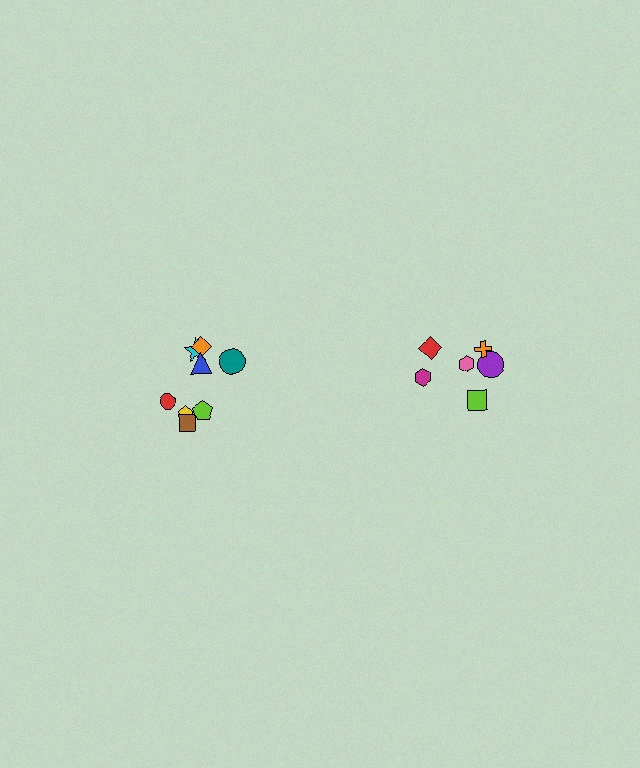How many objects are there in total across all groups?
There are 14 objects.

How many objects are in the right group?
There are 6 objects.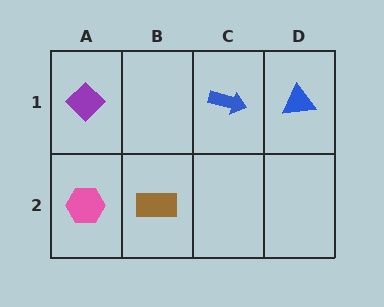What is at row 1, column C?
A blue arrow.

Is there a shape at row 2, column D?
No, that cell is empty.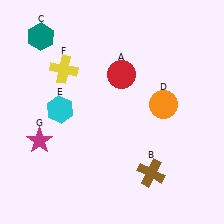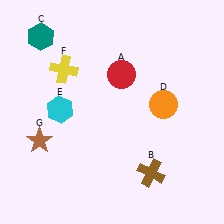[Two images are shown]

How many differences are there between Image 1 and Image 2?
There is 1 difference between the two images.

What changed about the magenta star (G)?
In Image 1, G is magenta. In Image 2, it changed to brown.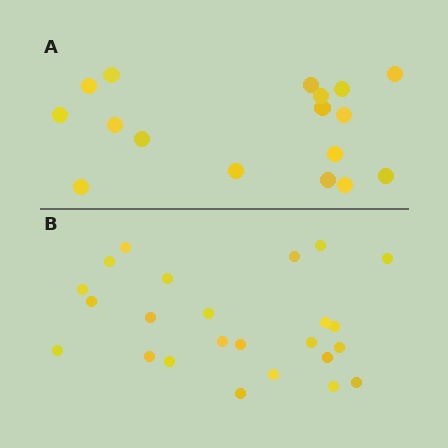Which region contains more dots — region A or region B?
Region B (the bottom region) has more dots.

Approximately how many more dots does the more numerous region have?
Region B has roughly 8 or so more dots than region A.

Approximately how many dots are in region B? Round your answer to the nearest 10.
About 20 dots. (The exact count is 24, which rounds to 20.)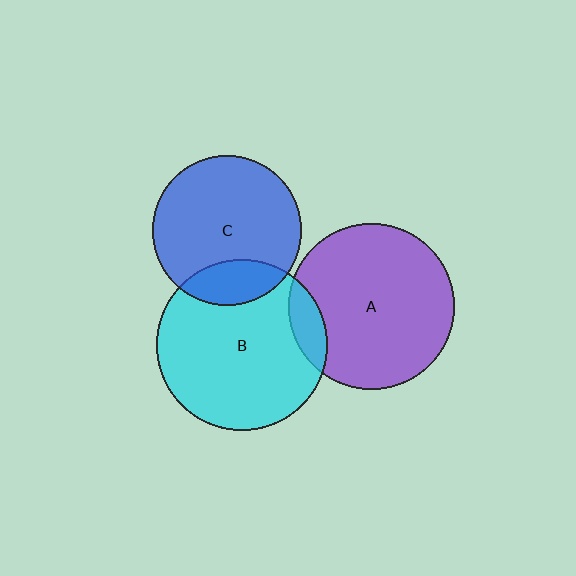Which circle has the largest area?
Circle B (cyan).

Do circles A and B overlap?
Yes.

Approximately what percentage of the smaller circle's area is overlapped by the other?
Approximately 10%.